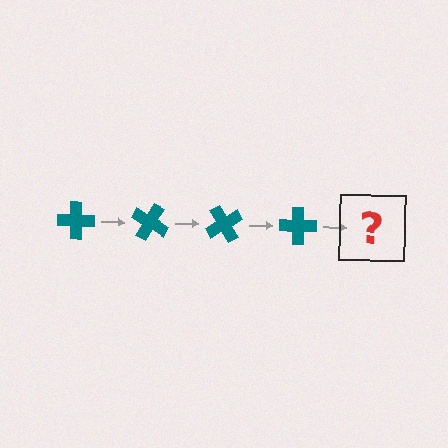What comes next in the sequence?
The next element should be a teal cross rotated 120 degrees.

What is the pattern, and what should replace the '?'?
The pattern is that the cross rotates 30 degrees each step. The '?' should be a teal cross rotated 120 degrees.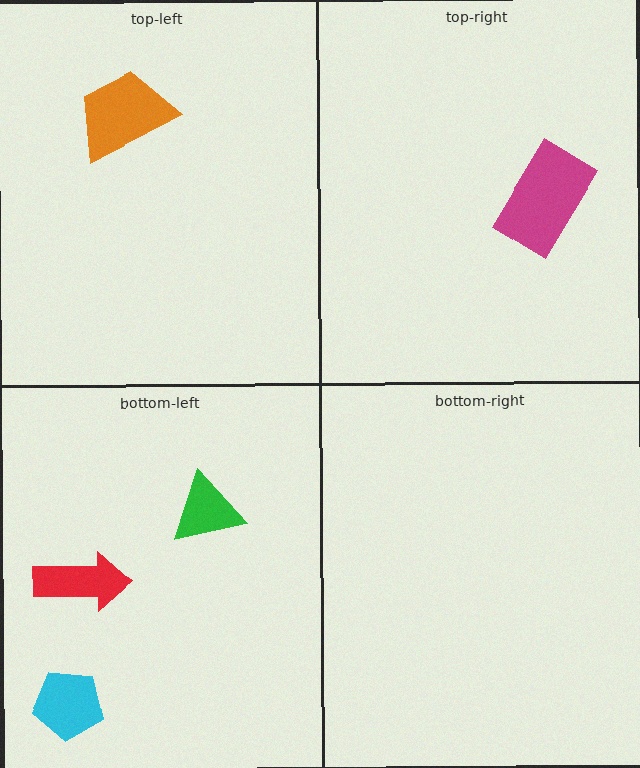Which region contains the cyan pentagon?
The bottom-left region.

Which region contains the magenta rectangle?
The top-right region.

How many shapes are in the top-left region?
1.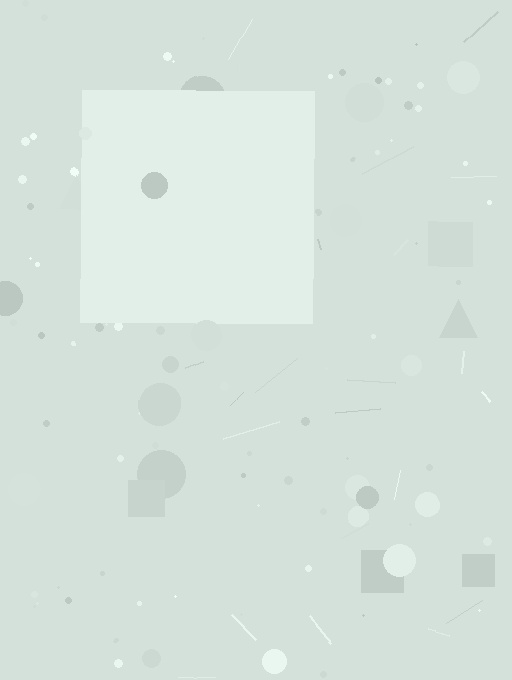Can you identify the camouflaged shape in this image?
The camouflaged shape is a square.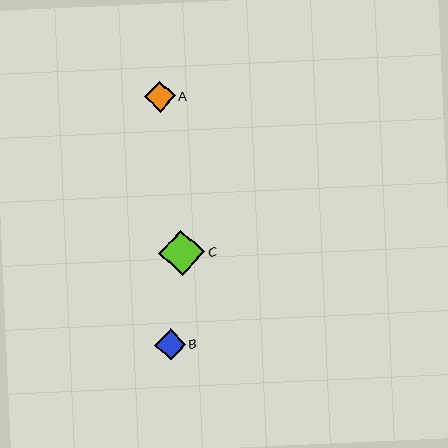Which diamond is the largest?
Diamond C is the largest with a size of approximately 46 pixels.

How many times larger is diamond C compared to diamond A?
Diamond C is approximately 1.5 times the size of diamond A.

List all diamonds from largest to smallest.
From largest to smallest: C, A, B.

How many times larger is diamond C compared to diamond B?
Diamond C is approximately 1.5 times the size of diamond B.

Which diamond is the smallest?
Diamond B is the smallest with a size of approximately 30 pixels.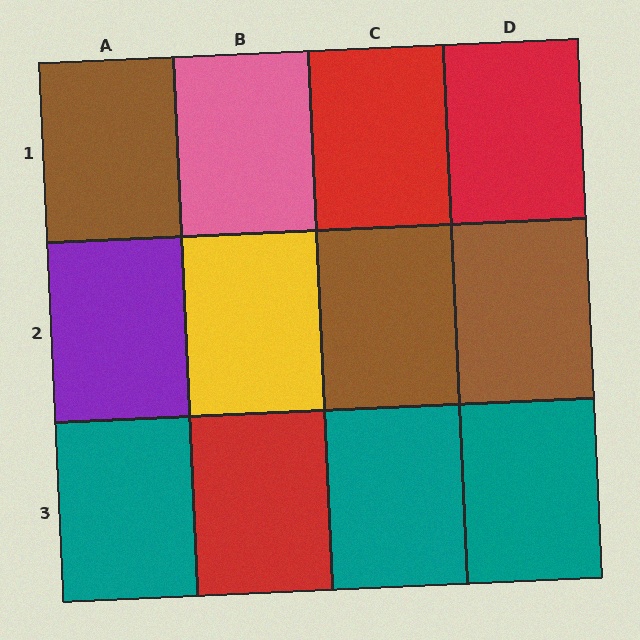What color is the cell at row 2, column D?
Brown.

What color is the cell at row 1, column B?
Pink.